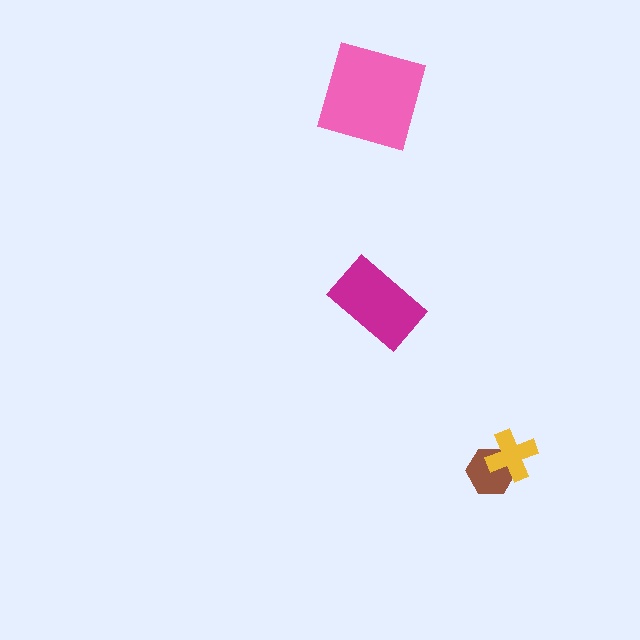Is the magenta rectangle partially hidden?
No, no other shape covers it.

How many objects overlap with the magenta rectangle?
0 objects overlap with the magenta rectangle.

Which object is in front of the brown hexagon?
The yellow cross is in front of the brown hexagon.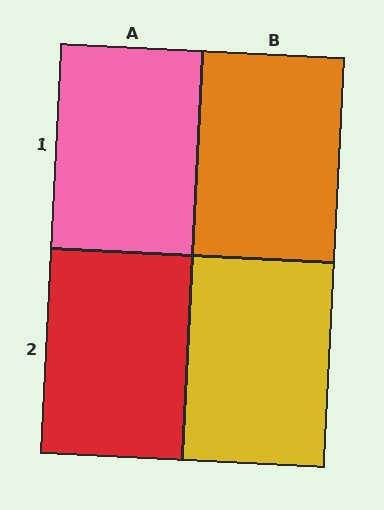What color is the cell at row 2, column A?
Red.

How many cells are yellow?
1 cell is yellow.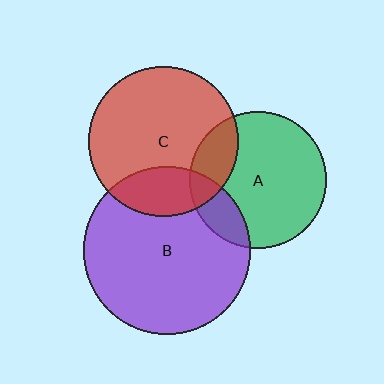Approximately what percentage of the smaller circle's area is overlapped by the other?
Approximately 15%.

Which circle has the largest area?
Circle B (purple).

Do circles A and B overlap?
Yes.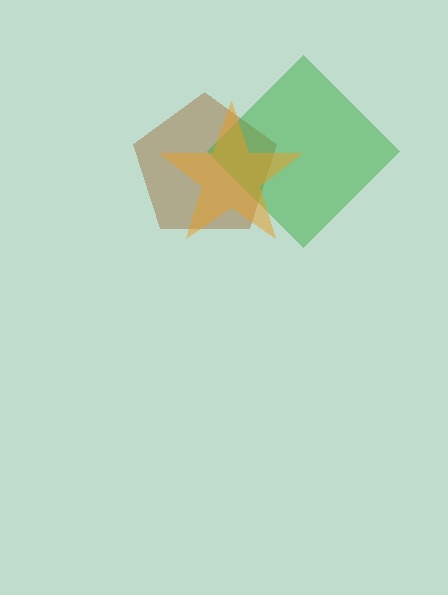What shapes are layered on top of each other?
The layered shapes are: a brown pentagon, a green diamond, an orange star.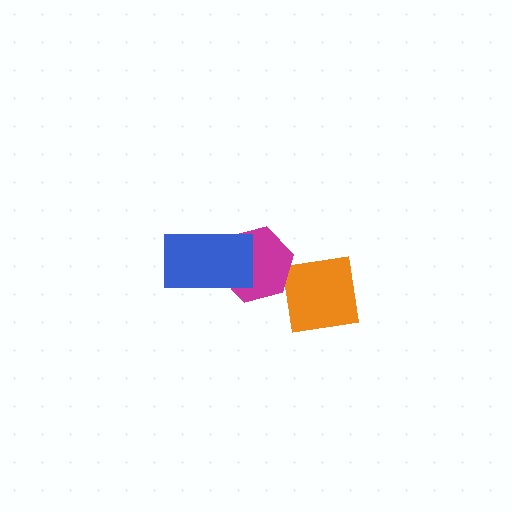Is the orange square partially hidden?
Yes, it is partially covered by another shape.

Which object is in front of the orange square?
The magenta hexagon is in front of the orange square.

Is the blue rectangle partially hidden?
No, no other shape covers it.